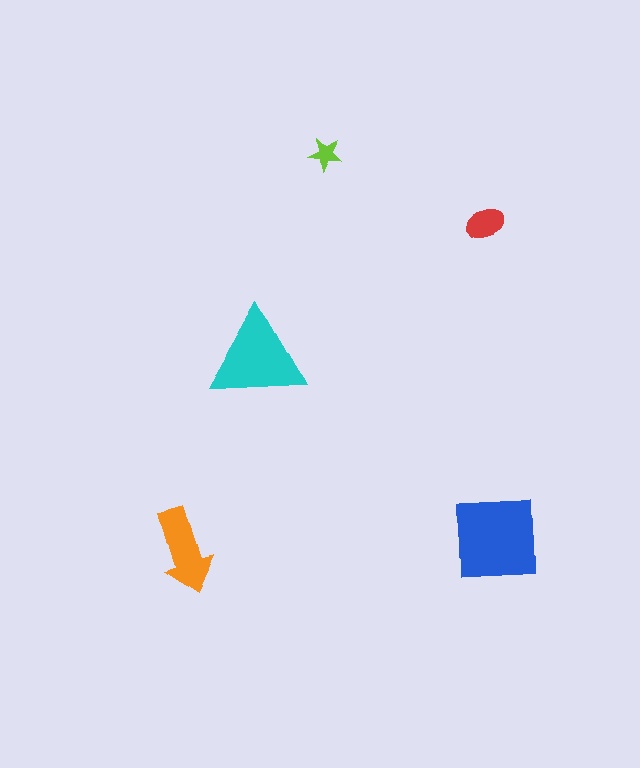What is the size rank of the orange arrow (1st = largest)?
3rd.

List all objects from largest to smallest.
The blue square, the cyan triangle, the orange arrow, the red ellipse, the lime star.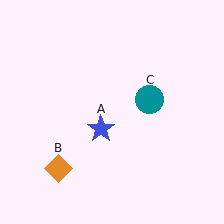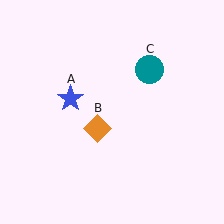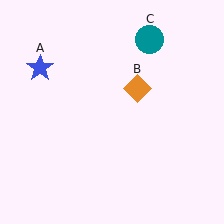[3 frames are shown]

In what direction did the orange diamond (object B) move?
The orange diamond (object B) moved up and to the right.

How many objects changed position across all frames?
3 objects changed position: blue star (object A), orange diamond (object B), teal circle (object C).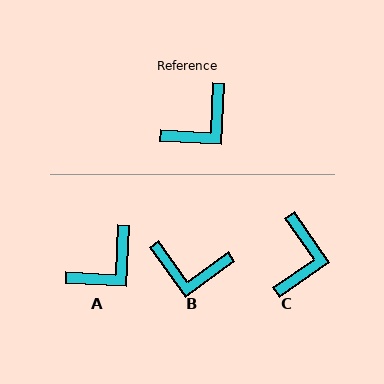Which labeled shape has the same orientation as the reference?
A.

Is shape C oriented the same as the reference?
No, it is off by about 38 degrees.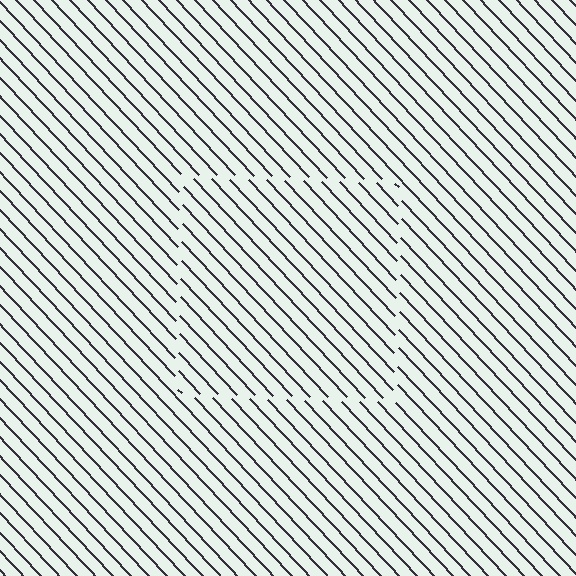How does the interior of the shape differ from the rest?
The interior of the shape contains the same grating, shifted by half a period — the contour is defined by the phase discontinuity where line-ends from the inner and outer gratings abut.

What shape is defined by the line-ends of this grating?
An illusory square. The interior of the shape contains the same grating, shifted by half a period — the contour is defined by the phase discontinuity where line-ends from the inner and outer gratings abut.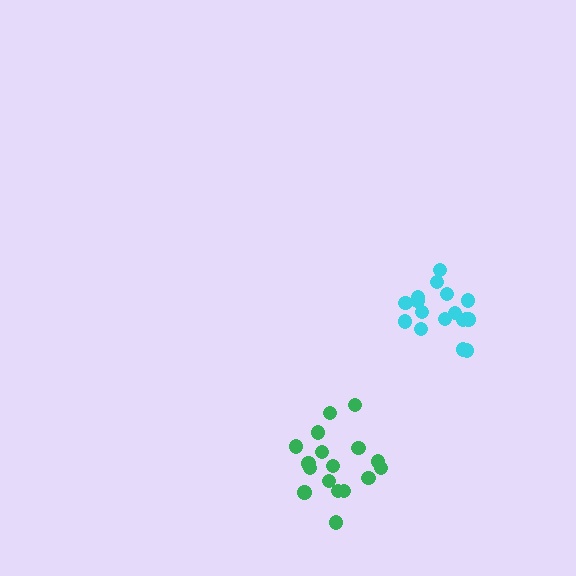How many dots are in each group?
Group 1: 17 dots, Group 2: 17 dots (34 total).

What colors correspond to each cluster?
The clusters are colored: green, cyan.